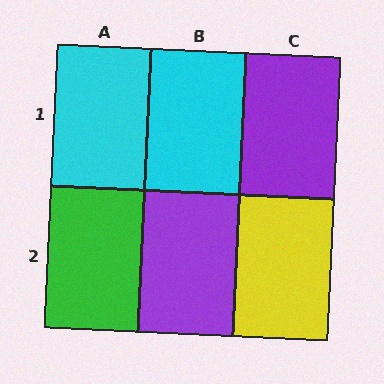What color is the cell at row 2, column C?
Yellow.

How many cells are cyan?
2 cells are cyan.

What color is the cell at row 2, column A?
Green.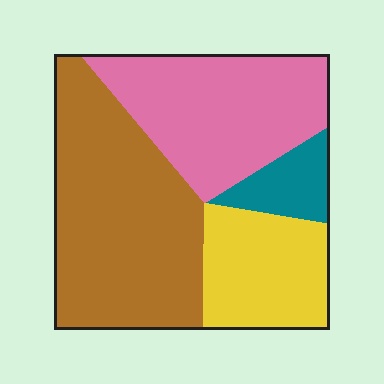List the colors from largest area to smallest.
From largest to smallest: brown, pink, yellow, teal.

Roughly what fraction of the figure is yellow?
Yellow covers roughly 20% of the figure.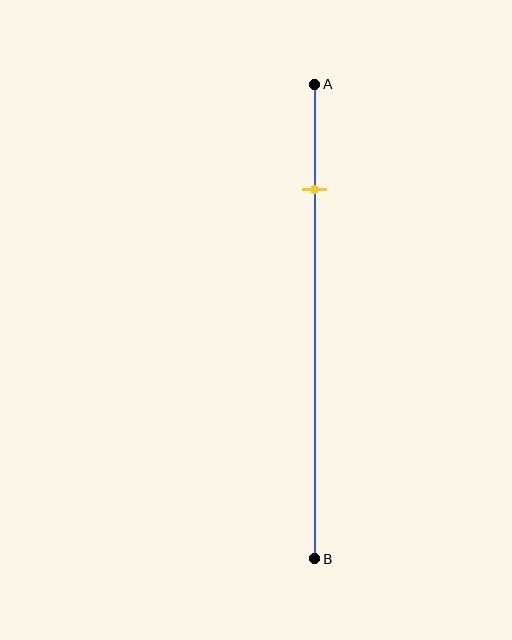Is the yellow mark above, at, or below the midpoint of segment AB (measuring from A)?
The yellow mark is above the midpoint of segment AB.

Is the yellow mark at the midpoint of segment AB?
No, the mark is at about 20% from A, not at the 50% midpoint.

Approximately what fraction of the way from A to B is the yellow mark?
The yellow mark is approximately 20% of the way from A to B.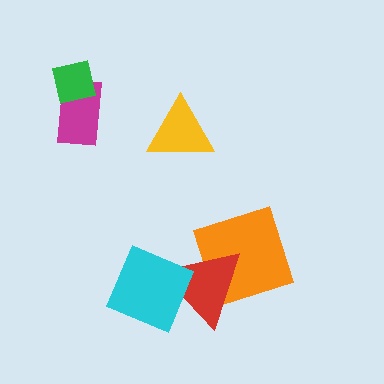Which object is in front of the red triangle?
The cyan diamond is in front of the red triangle.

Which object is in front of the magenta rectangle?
The green square is in front of the magenta rectangle.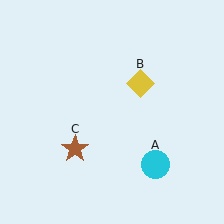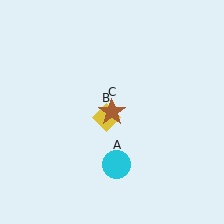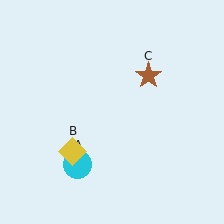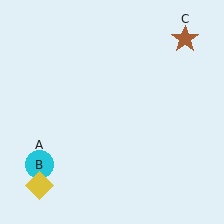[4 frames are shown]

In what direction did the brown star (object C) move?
The brown star (object C) moved up and to the right.